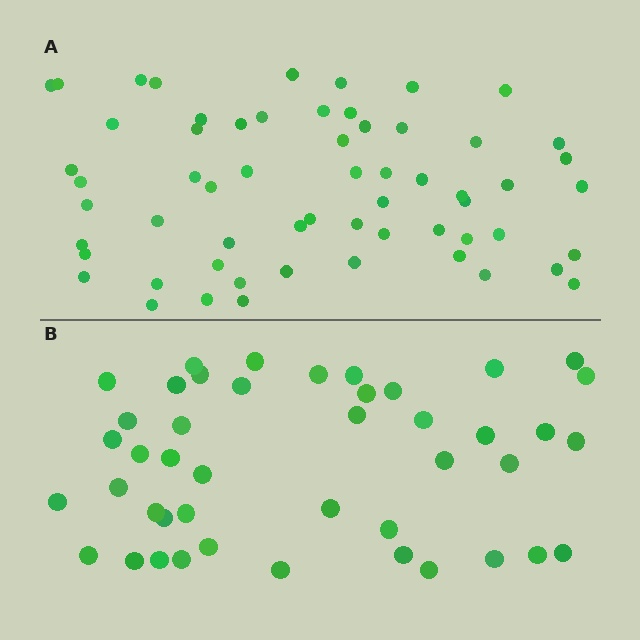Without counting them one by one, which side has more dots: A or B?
Region A (the top region) has more dots.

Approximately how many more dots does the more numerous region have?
Region A has approximately 15 more dots than region B.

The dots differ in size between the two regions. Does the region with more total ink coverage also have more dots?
No. Region B has more total ink coverage because its dots are larger, but region A actually contains more individual dots. Total area can be misleading — the number of items is what matters here.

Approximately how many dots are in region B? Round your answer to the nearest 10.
About 40 dots. (The exact count is 44, which rounds to 40.)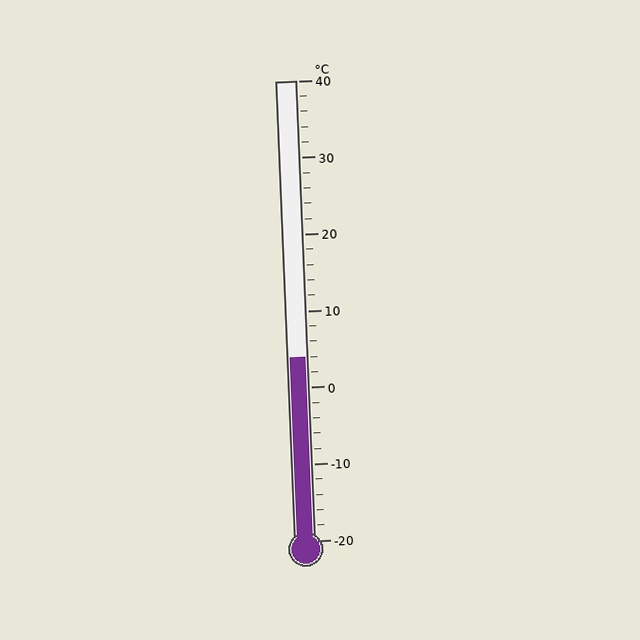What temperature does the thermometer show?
The thermometer shows approximately 4°C.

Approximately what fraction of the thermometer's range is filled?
The thermometer is filled to approximately 40% of its range.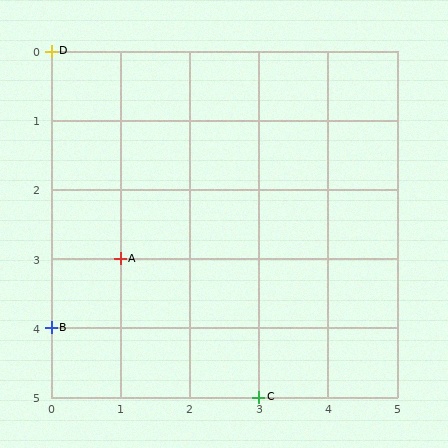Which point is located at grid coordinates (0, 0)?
Point D is at (0, 0).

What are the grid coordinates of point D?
Point D is at grid coordinates (0, 0).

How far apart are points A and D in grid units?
Points A and D are 1 column and 3 rows apart (about 3.2 grid units diagonally).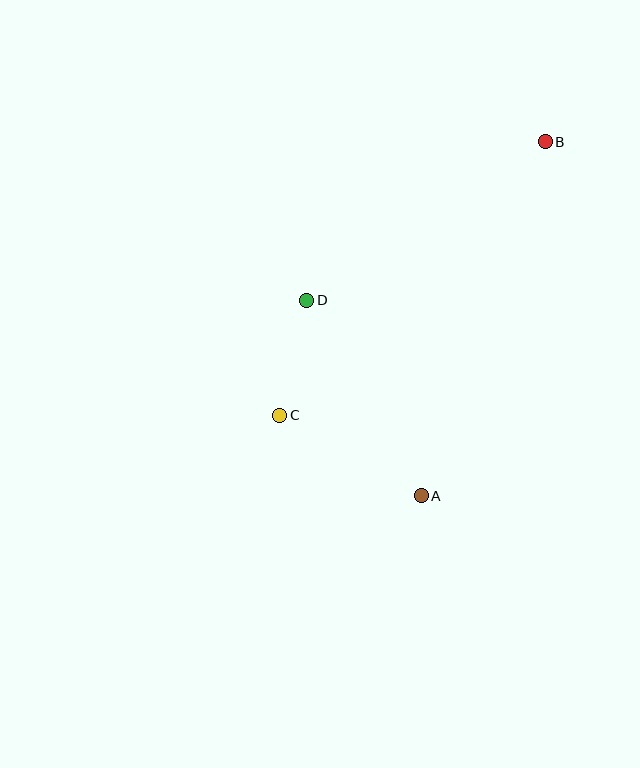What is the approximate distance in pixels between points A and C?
The distance between A and C is approximately 163 pixels.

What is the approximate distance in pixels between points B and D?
The distance between B and D is approximately 287 pixels.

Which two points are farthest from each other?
Points B and C are farthest from each other.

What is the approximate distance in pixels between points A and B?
The distance between A and B is approximately 375 pixels.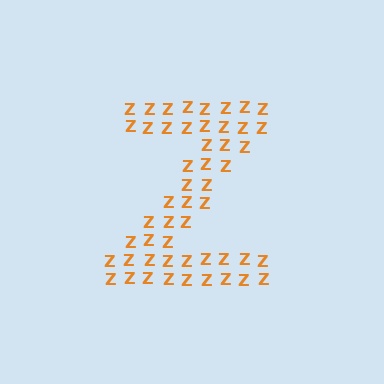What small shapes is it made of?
It is made of small letter Z's.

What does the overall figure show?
The overall figure shows the letter Z.